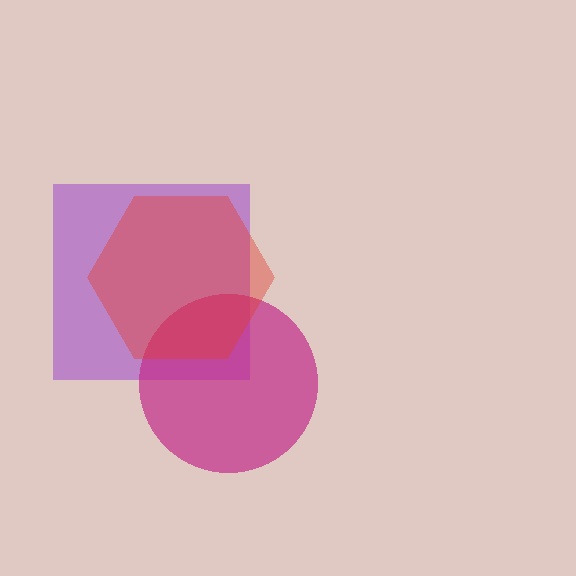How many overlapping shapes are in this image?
There are 3 overlapping shapes in the image.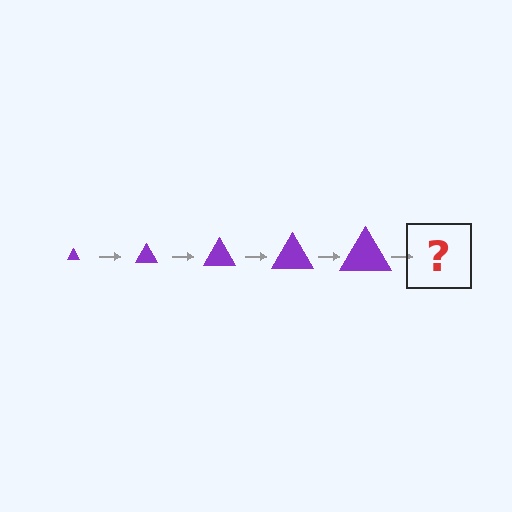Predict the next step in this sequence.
The next step is a purple triangle, larger than the previous one.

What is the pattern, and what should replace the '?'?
The pattern is that the triangle gets progressively larger each step. The '?' should be a purple triangle, larger than the previous one.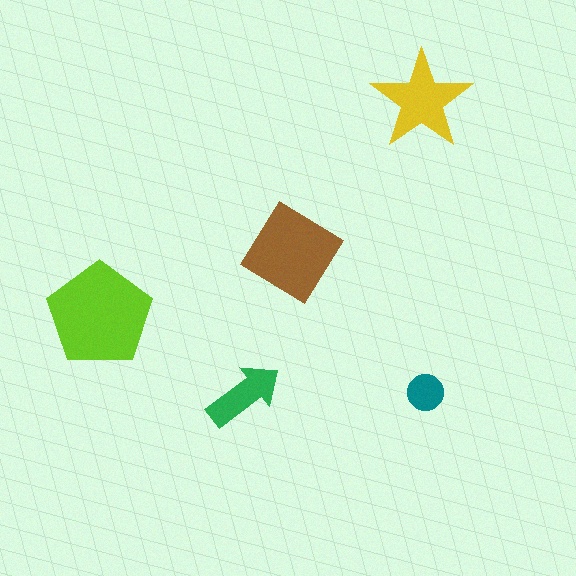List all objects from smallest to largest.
The teal circle, the green arrow, the yellow star, the brown diamond, the lime pentagon.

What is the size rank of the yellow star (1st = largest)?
3rd.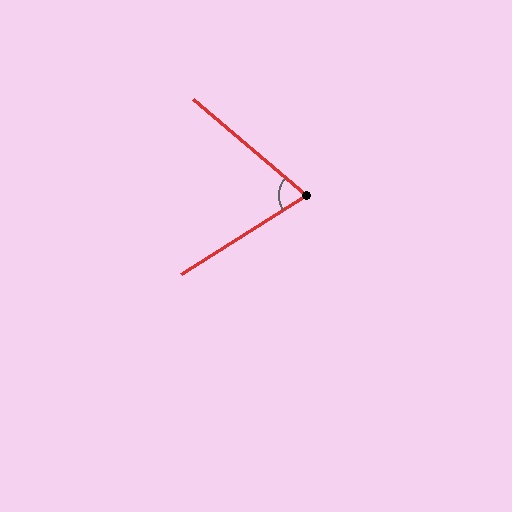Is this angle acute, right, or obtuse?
It is acute.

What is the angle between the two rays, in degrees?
Approximately 73 degrees.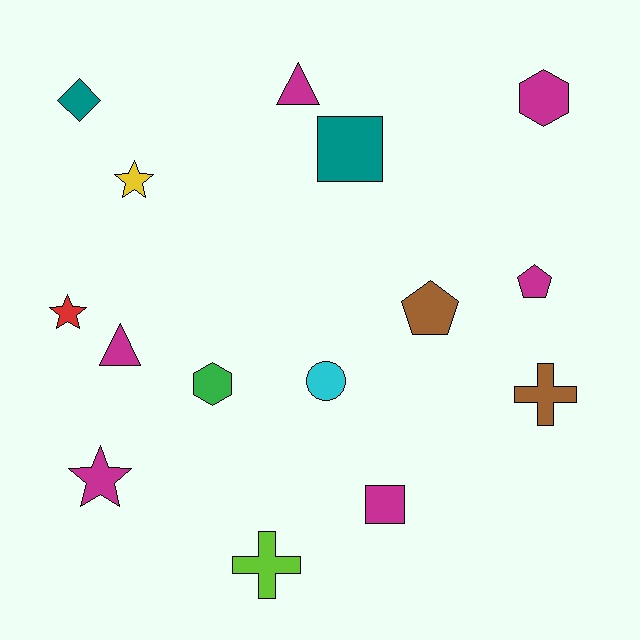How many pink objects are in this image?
There are no pink objects.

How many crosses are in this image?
There are 2 crosses.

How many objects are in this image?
There are 15 objects.